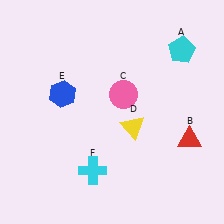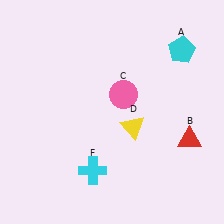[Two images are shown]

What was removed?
The blue hexagon (E) was removed in Image 2.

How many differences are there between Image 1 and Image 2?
There is 1 difference between the two images.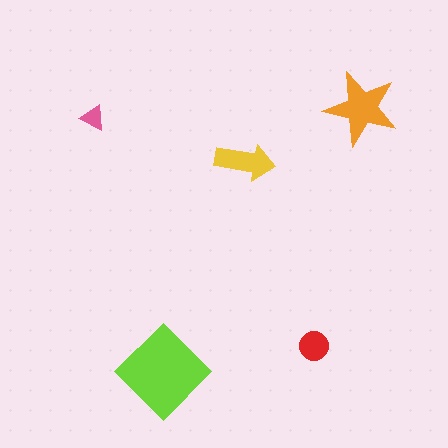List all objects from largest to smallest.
The lime diamond, the orange star, the yellow arrow, the red circle, the pink triangle.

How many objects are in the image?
There are 5 objects in the image.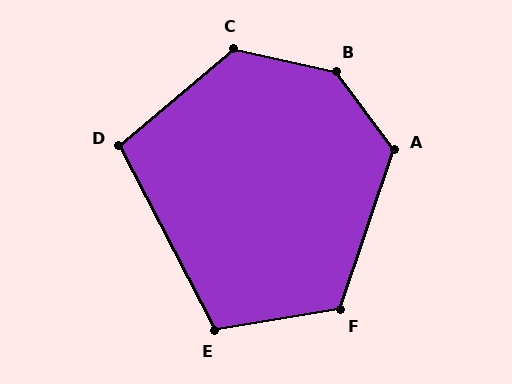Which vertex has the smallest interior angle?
D, at approximately 103 degrees.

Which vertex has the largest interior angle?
B, at approximately 139 degrees.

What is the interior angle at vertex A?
Approximately 125 degrees (obtuse).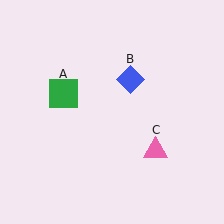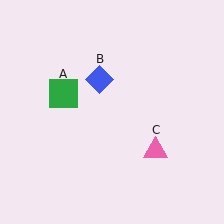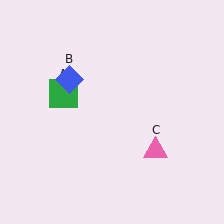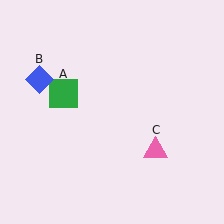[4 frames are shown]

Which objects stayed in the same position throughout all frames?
Green square (object A) and pink triangle (object C) remained stationary.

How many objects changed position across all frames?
1 object changed position: blue diamond (object B).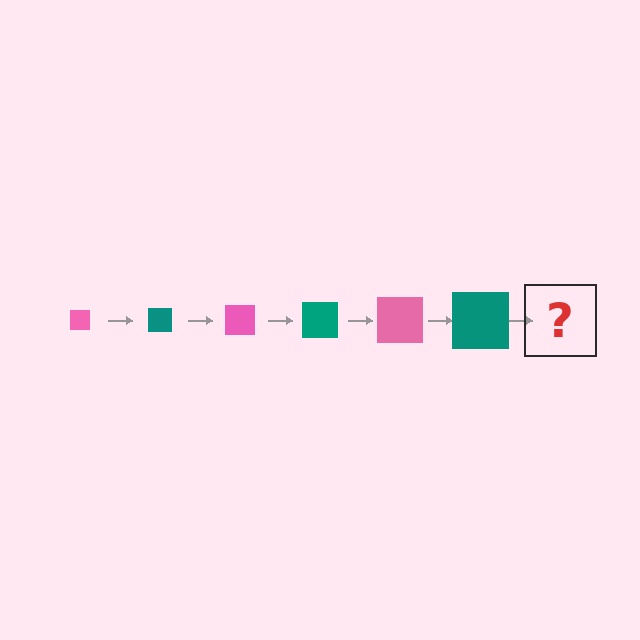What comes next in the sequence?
The next element should be a pink square, larger than the previous one.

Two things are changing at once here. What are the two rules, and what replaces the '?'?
The two rules are that the square grows larger each step and the color cycles through pink and teal. The '?' should be a pink square, larger than the previous one.